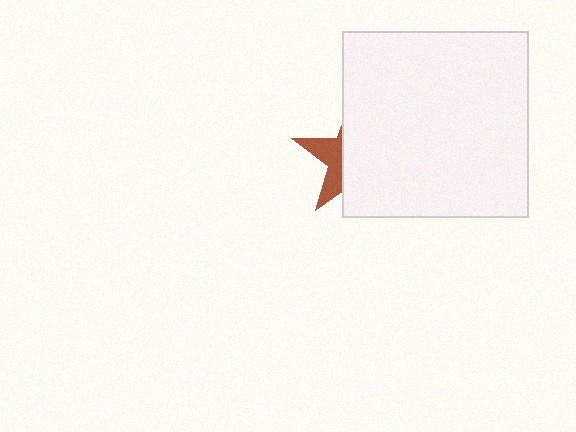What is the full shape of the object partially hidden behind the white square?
The partially hidden object is a brown star.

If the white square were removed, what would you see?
You would see the complete brown star.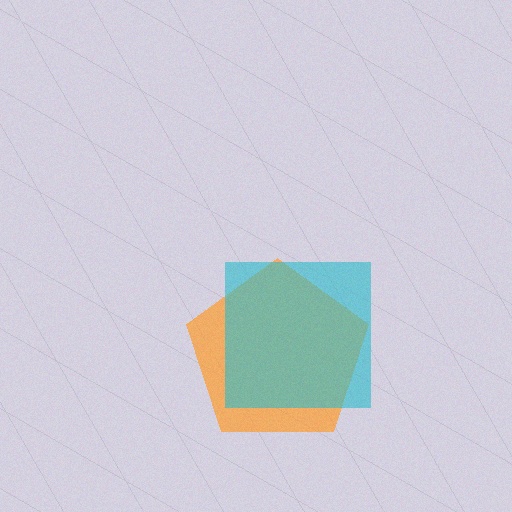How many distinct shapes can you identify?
There are 2 distinct shapes: an orange pentagon, a cyan square.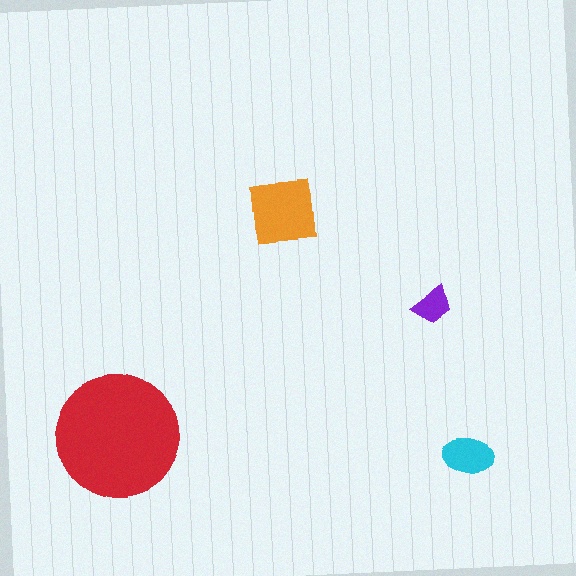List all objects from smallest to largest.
The purple trapezoid, the cyan ellipse, the orange square, the red circle.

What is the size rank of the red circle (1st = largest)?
1st.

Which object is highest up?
The orange square is topmost.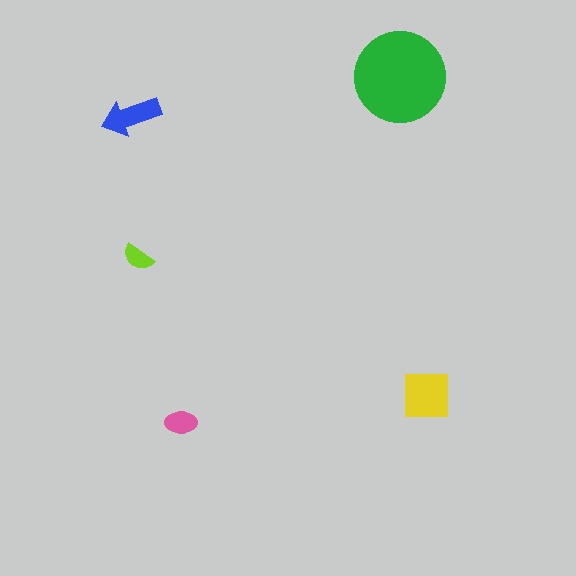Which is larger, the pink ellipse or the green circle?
The green circle.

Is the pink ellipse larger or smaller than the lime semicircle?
Larger.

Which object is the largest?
The green circle.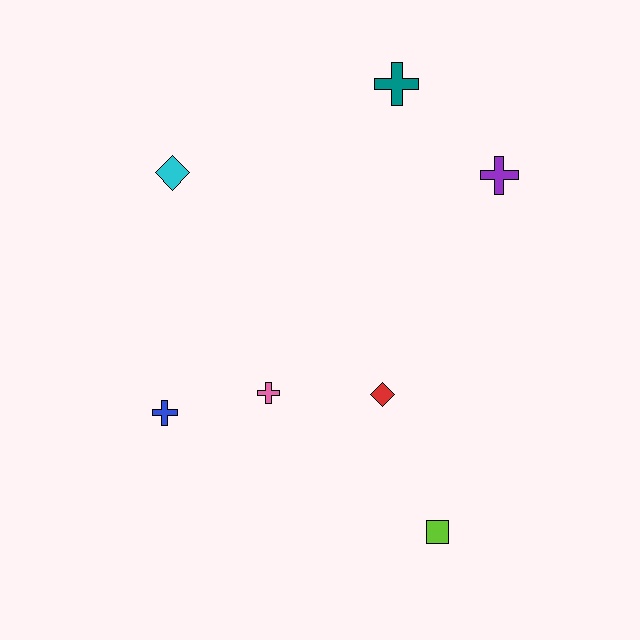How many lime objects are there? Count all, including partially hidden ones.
There is 1 lime object.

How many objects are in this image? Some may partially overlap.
There are 7 objects.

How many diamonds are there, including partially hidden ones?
There are 2 diamonds.